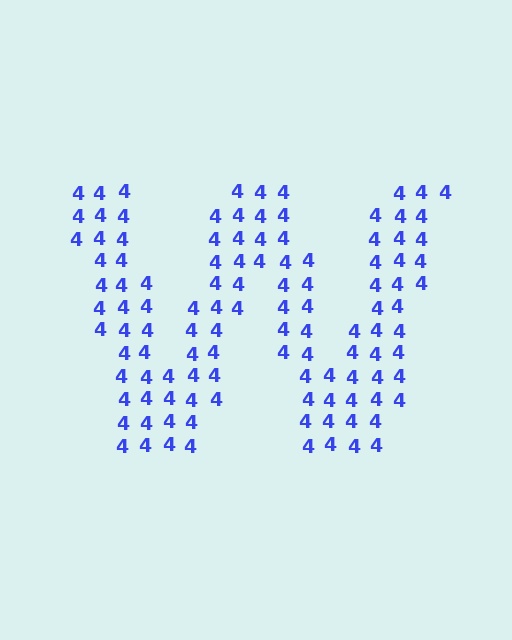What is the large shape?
The large shape is the letter W.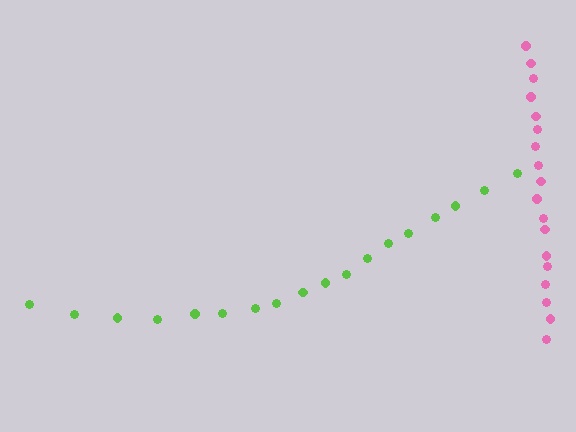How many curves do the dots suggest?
There are 2 distinct paths.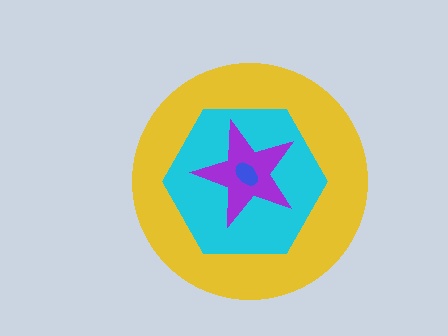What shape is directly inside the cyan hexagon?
The purple star.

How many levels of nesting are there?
4.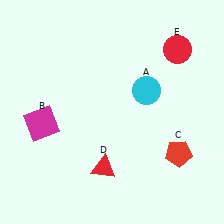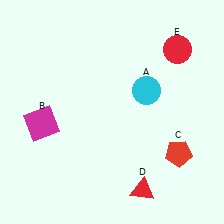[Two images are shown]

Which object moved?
The red triangle (D) moved right.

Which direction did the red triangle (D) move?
The red triangle (D) moved right.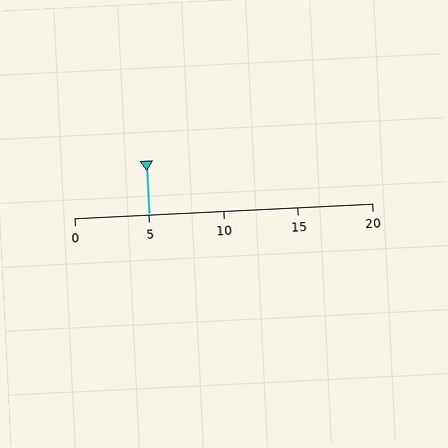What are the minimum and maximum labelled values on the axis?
The axis runs from 0 to 20.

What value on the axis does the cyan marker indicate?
The marker indicates approximately 5.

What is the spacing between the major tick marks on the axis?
The major ticks are spaced 5 apart.